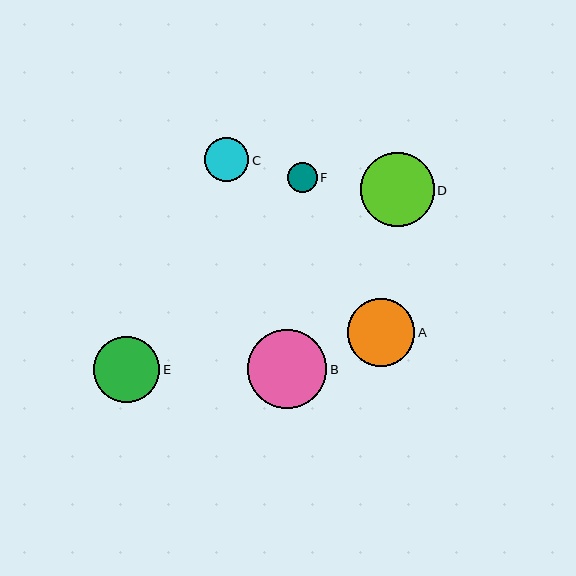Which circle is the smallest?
Circle F is the smallest with a size of approximately 30 pixels.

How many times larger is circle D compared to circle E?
Circle D is approximately 1.1 times the size of circle E.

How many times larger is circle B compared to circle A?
Circle B is approximately 1.2 times the size of circle A.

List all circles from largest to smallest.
From largest to smallest: B, D, A, E, C, F.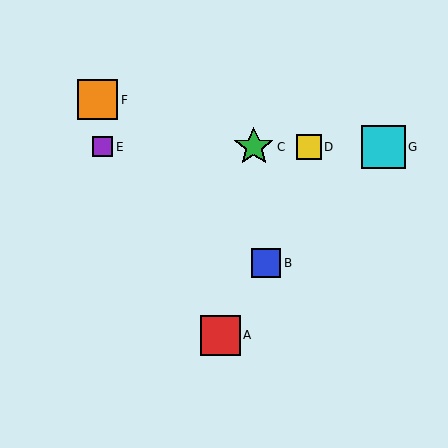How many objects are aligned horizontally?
4 objects (C, D, E, G) are aligned horizontally.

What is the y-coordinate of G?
Object G is at y≈147.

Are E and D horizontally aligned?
Yes, both are at y≈147.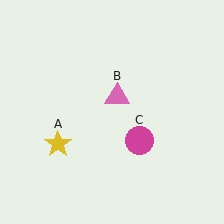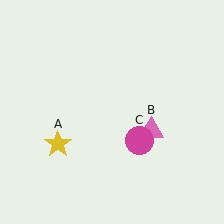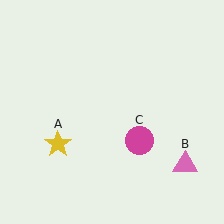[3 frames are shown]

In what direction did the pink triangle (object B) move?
The pink triangle (object B) moved down and to the right.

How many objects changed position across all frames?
1 object changed position: pink triangle (object B).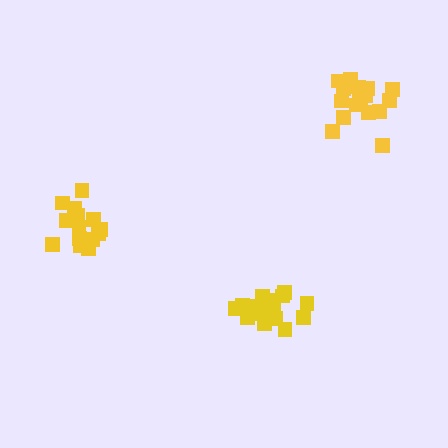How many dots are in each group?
Group 1: 18 dots, Group 2: 17 dots, Group 3: 16 dots (51 total).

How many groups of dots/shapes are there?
There are 3 groups.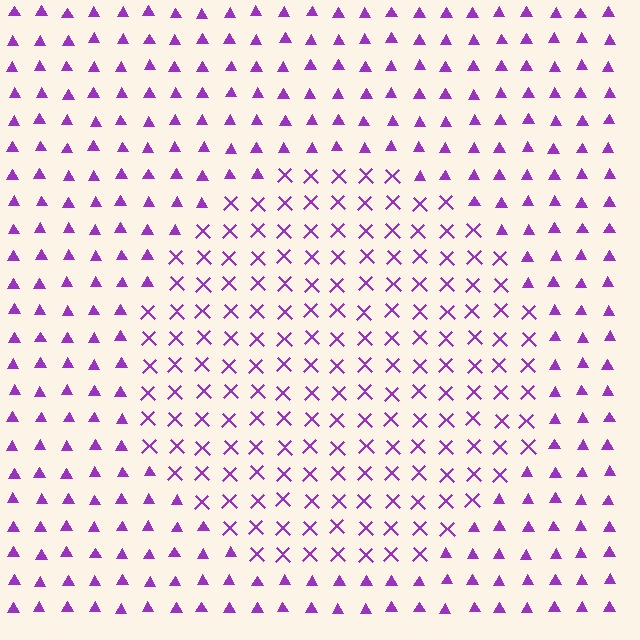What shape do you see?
I see a circle.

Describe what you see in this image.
The image is filled with small purple elements arranged in a uniform grid. A circle-shaped region contains X marks, while the surrounding area contains triangles. The boundary is defined purely by the change in element shape.